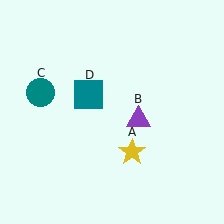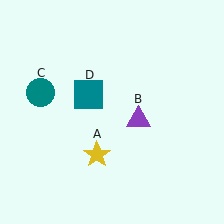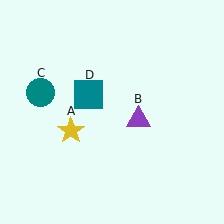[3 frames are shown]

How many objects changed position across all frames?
1 object changed position: yellow star (object A).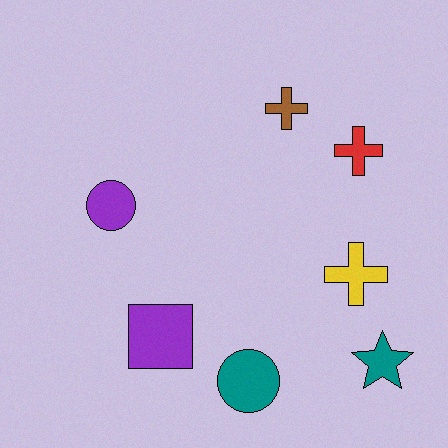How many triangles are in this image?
There are no triangles.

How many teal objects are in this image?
There are 2 teal objects.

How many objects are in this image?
There are 7 objects.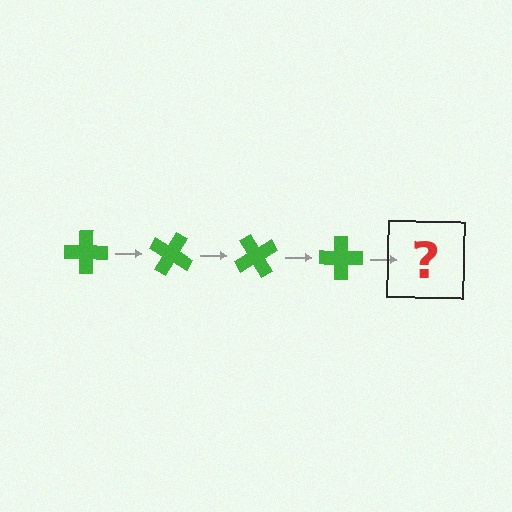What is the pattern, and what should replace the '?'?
The pattern is that the cross rotates 30 degrees each step. The '?' should be a green cross rotated 120 degrees.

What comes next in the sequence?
The next element should be a green cross rotated 120 degrees.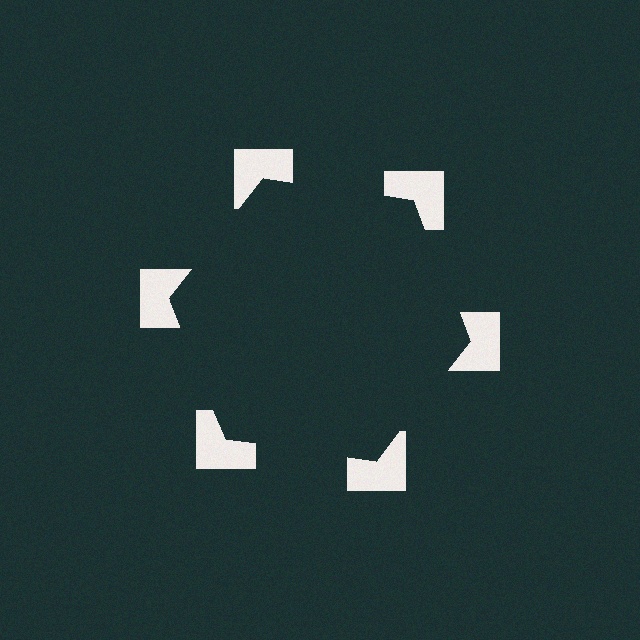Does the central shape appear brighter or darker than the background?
It typically appears slightly darker than the background, even though no actual brightness change is drawn.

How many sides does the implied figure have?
6 sides.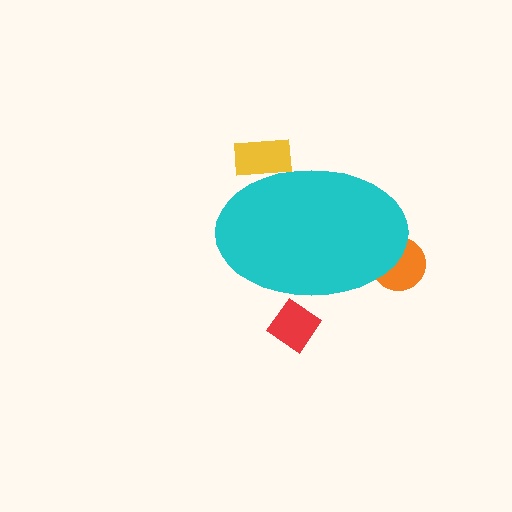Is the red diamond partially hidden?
Yes, the red diamond is partially hidden behind the cyan ellipse.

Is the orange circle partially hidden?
Yes, the orange circle is partially hidden behind the cyan ellipse.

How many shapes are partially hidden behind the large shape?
3 shapes are partially hidden.